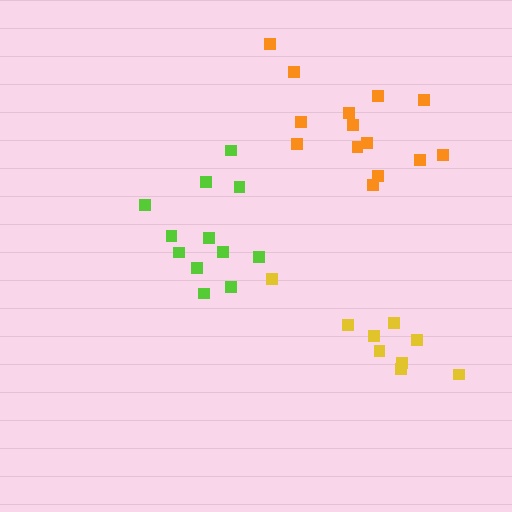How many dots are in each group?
Group 1: 14 dots, Group 2: 12 dots, Group 3: 9 dots (35 total).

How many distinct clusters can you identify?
There are 3 distinct clusters.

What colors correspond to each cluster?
The clusters are colored: orange, lime, yellow.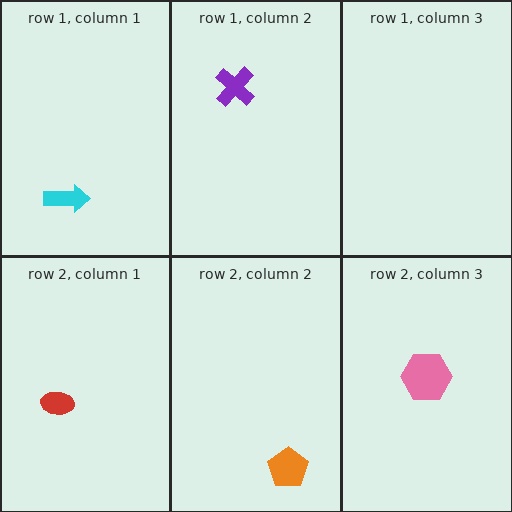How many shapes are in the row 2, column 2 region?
1.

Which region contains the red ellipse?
The row 2, column 1 region.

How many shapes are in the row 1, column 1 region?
1.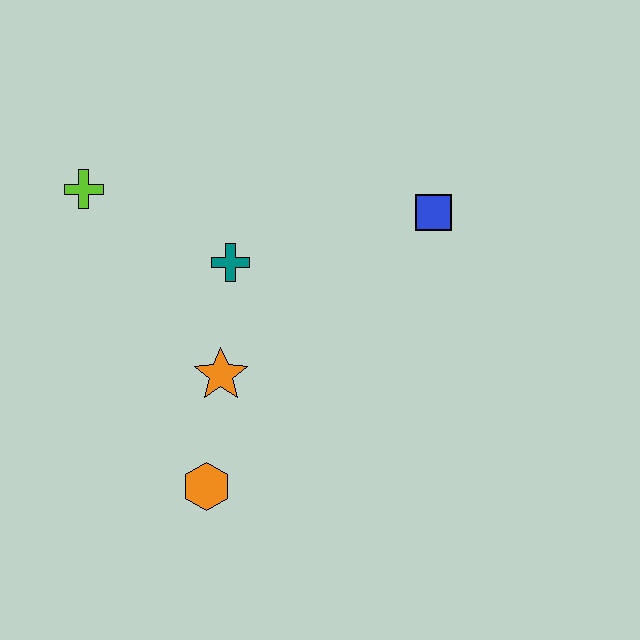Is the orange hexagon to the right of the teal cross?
No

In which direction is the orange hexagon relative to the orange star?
The orange hexagon is below the orange star.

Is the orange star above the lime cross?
No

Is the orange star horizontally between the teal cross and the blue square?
No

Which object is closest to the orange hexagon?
The orange star is closest to the orange hexagon.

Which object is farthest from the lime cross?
The blue square is farthest from the lime cross.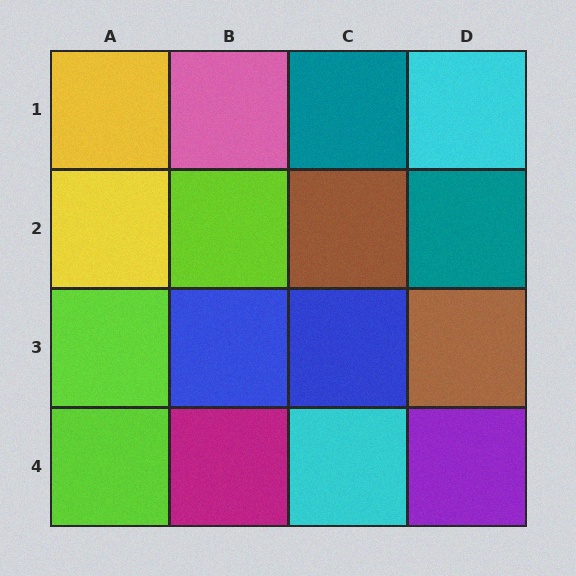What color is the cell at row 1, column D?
Cyan.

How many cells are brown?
2 cells are brown.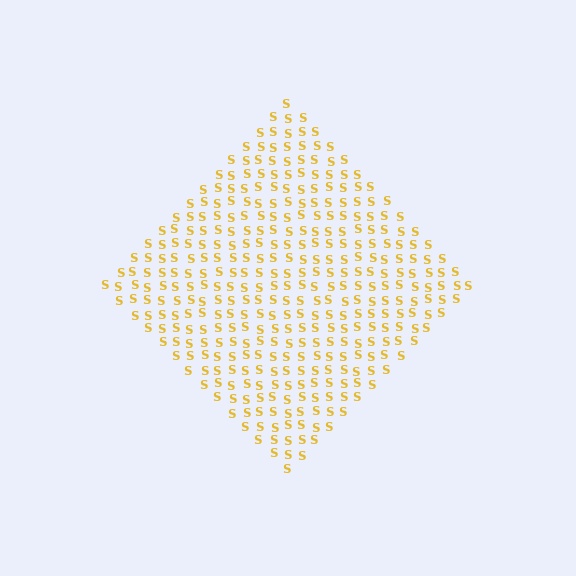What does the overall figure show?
The overall figure shows a diamond.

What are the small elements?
The small elements are letter S's.